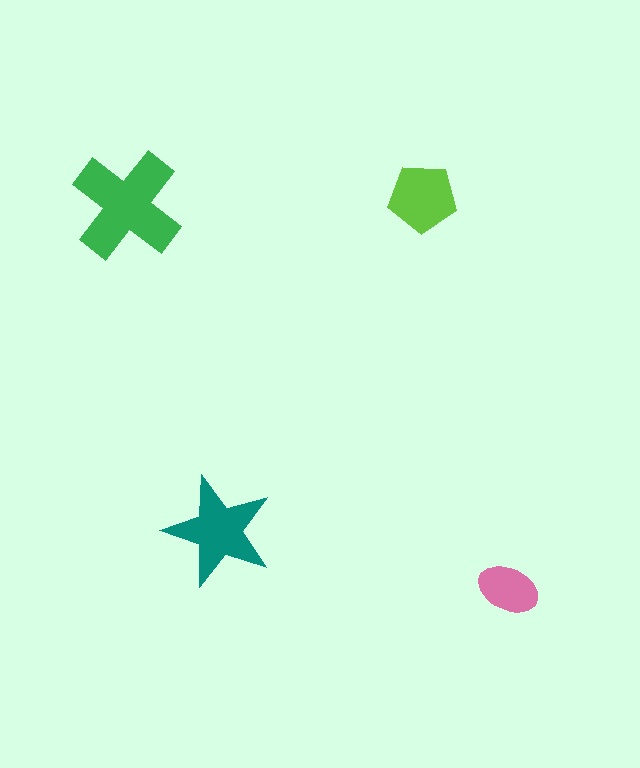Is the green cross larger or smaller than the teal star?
Larger.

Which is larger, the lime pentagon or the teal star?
The teal star.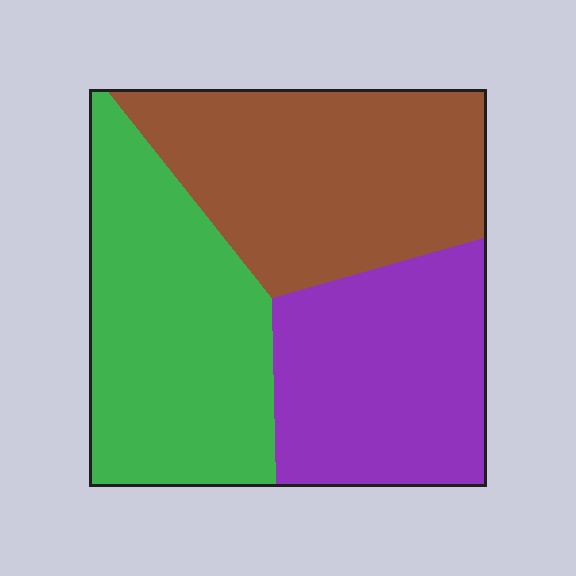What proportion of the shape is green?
Green takes up between a third and a half of the shape.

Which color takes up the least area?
Purple, at roughly 30%.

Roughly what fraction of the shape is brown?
Brown takes up about one third (1/3) of the shape.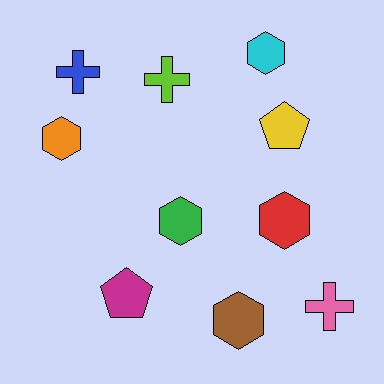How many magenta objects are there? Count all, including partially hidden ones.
There is 1 magenta object.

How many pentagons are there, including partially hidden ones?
There are 2 pentagons.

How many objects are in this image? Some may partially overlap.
There are 10 objects.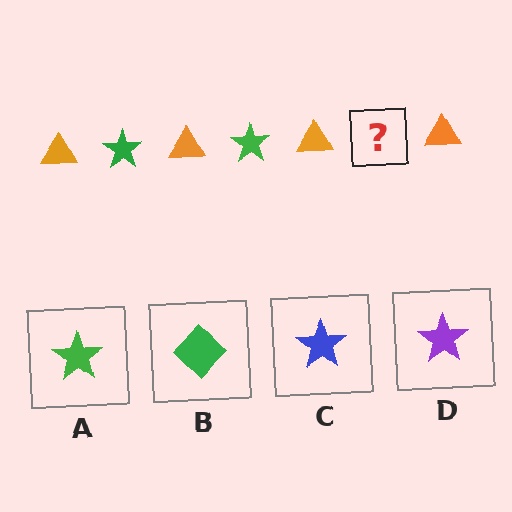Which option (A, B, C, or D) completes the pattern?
A.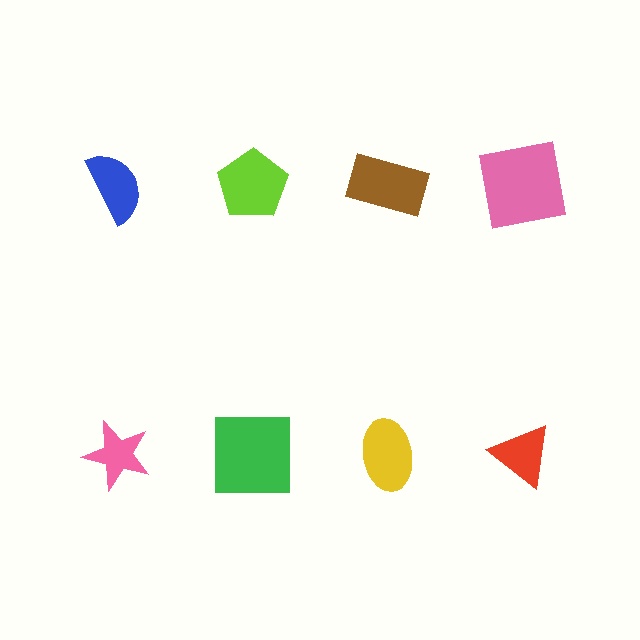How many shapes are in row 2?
4 shapes.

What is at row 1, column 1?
A blue semicircle.